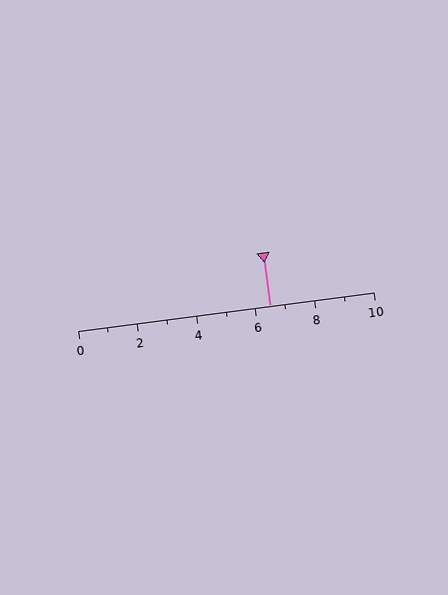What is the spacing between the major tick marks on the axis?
The major ticks are spaced 2 apart.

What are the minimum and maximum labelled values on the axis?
The axis runs from 0 to 10.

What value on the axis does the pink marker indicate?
The marker indicates approximately 6.5.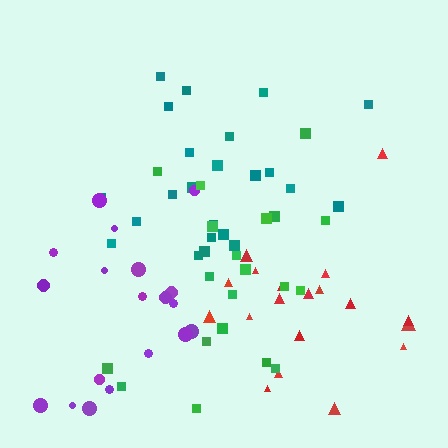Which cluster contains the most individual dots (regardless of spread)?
Teal (23).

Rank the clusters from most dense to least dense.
teal, purple, red, green.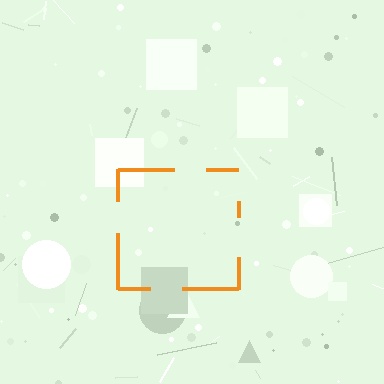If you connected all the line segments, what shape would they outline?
They would outline a square.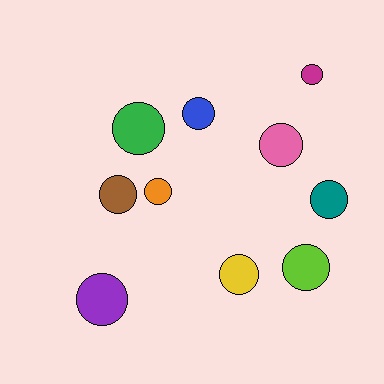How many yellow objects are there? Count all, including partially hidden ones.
There is 1 yellow object.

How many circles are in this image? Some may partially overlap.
There are 10 circles.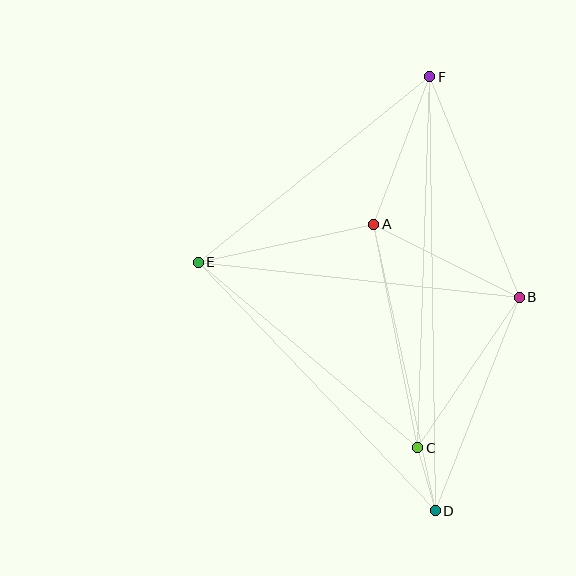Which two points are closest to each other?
Points C and D are closest to each other.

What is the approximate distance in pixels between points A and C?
The distance between A and C is approximately 228 pixels.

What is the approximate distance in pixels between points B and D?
The distance between B and D is approximately 229 pixels.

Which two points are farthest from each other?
Points D and F are farthest from each other.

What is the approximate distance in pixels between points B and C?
The distance between B and C is approximately 181 pixels.